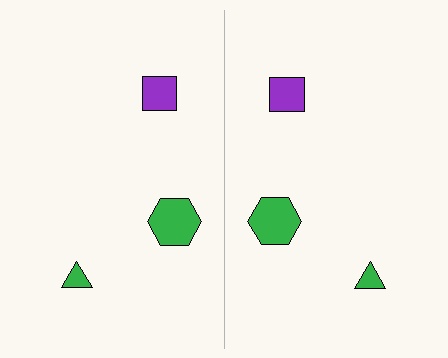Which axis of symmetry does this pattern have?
The pattern has a vertical axis of symmetry running through the center of the image.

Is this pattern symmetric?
Yes, this pattern has bilateral (reflection) symmetry.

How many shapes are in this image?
There are 6 shapes in this image.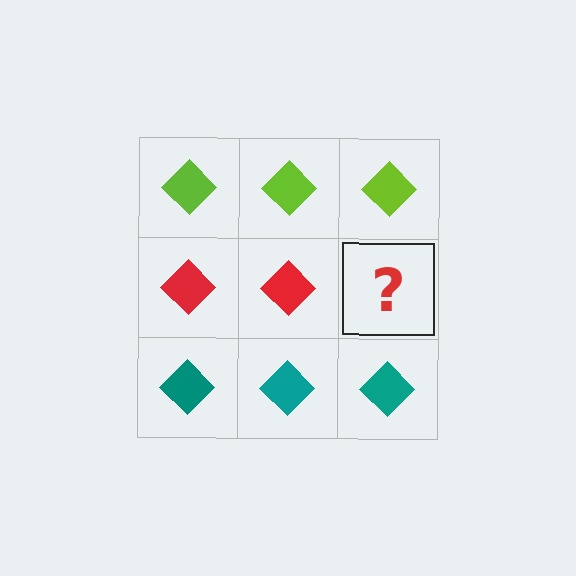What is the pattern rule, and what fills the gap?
The rule is that each row has a consistent color. The gap should be filled with a red diamond.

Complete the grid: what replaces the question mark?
The question mark should be replaced with a red diamond.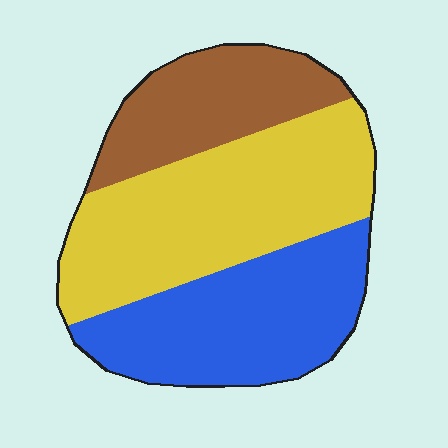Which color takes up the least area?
Brown, at roughly 25%.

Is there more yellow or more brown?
Yellow.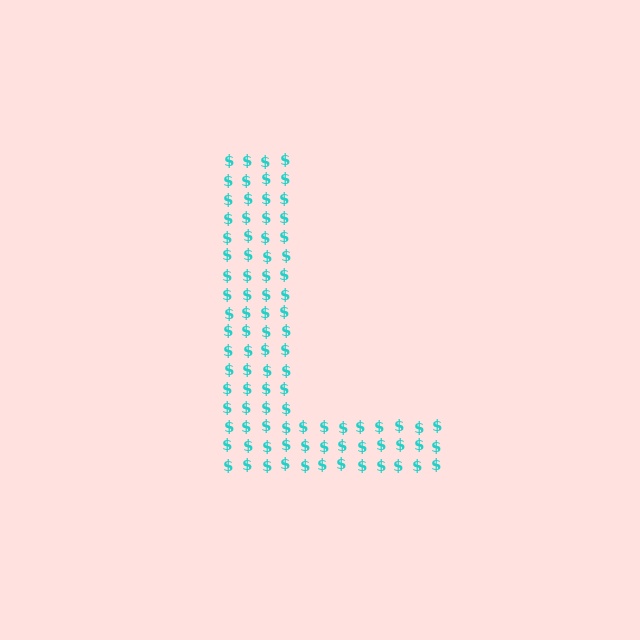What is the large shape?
The large shape is the letter L.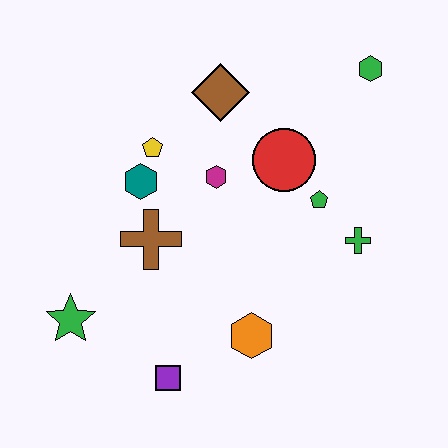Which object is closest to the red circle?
The green pentagon is closest to the red circle.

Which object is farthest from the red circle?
The green star is farthest from the red circle.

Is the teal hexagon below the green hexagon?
Yes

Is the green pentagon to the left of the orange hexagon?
No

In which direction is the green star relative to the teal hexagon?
The green star is below the teal hexagon.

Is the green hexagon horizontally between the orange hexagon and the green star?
No